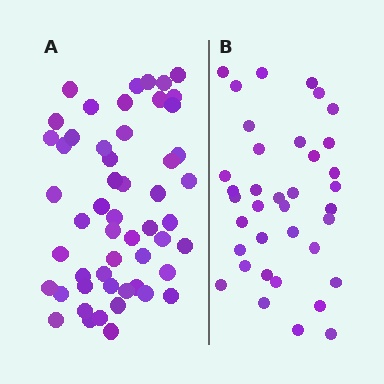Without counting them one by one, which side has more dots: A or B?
Region A (the left region) has more dots.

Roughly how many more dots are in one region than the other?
Region A has approximately 15 more dots than region B.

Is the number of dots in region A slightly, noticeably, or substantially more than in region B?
Region A has noticeably more, but not dramatically so. The ratio is roughly 1.4 to 1.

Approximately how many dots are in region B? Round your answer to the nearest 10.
About 40 dots. (The exact count is 37, which rounds to 40.)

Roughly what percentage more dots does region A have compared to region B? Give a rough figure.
About 45% more.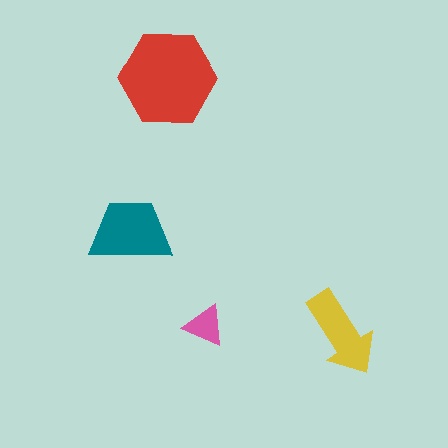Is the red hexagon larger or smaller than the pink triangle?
Larger.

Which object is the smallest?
The pink triangle.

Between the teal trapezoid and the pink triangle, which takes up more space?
The teal trapezoid.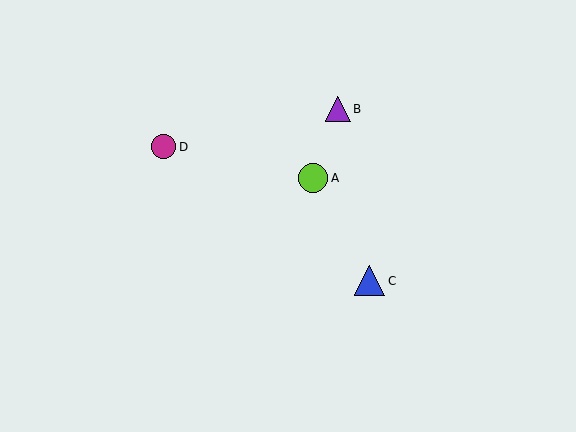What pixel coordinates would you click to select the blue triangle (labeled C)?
Click at (370, 281) to select the blue triangle C.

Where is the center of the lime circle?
The center of the lime circle is at (313, 178).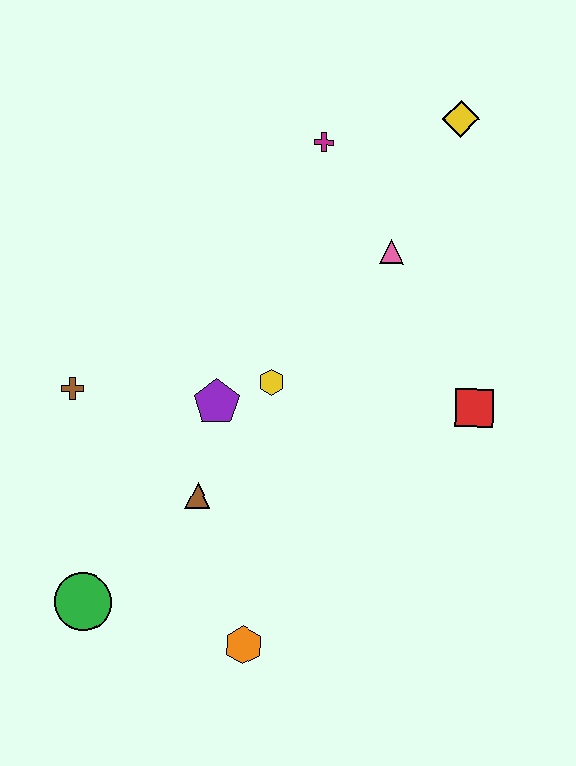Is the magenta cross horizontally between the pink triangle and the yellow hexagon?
Yes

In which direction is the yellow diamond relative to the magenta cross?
The yellow diamond is to the right of the magenta cross.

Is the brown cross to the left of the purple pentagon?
Yes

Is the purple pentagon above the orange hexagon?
Yes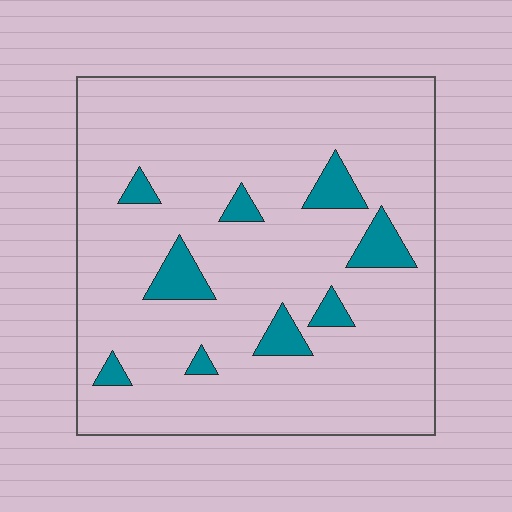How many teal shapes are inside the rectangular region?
9.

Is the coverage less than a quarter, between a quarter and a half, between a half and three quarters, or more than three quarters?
Less than a quarter.